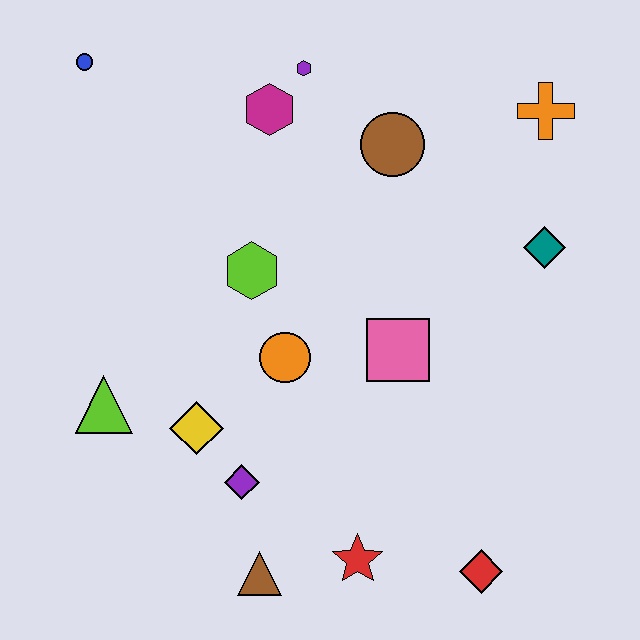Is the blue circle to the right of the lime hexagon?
No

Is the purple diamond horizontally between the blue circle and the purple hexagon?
Yes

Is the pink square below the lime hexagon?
Yes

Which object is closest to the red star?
The brown triangle is closest to the red star.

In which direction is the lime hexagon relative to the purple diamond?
The lime hexagon is above the purple diamond.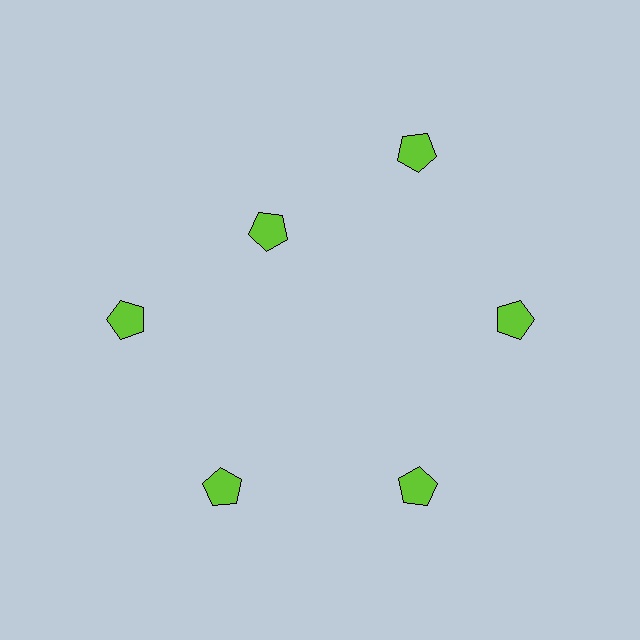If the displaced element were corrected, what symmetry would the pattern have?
It would have 6-fold rotational symmetry — the pattern would map onto itself every 60 degrees.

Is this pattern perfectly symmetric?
No. The 6 lime pentagons are arranged in a ring, but one element near the 11 o'clock position is pulled inward toward the center, breaking the 6-fold rotational symmetry.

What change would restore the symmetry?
The symmetry would be restored by moving it outward, back onto the ring so that all 6 pentagons sit at equal angles and equal distance from the center.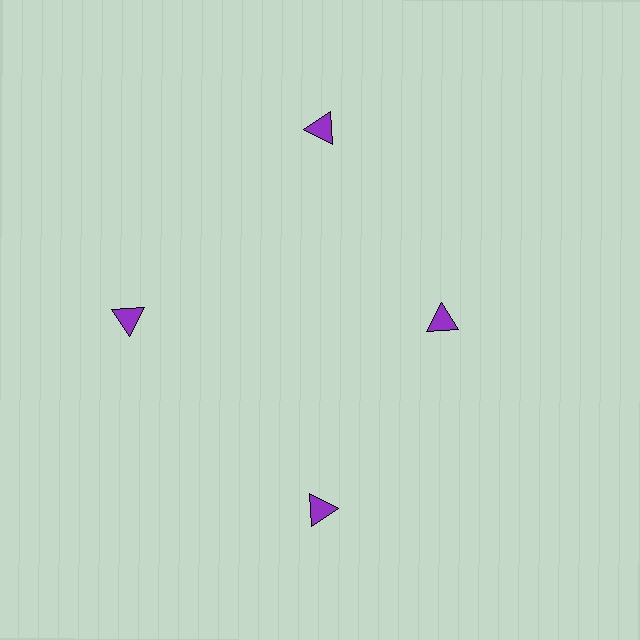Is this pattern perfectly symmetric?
No. The 4 purple triangles are arranged in a ring, but one element near the 3 o'clock position is pulled inward toward the center, breaking the 4-fold rotational symmetry.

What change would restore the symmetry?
The symmetry would be restored by moving it outward, back onto the ring so that all 4 triangles sit at equal angles and equal distance from the center.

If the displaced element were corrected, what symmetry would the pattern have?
It would have 4-fold rotational symmetry — the pattern would map onto itself every 90 degrees.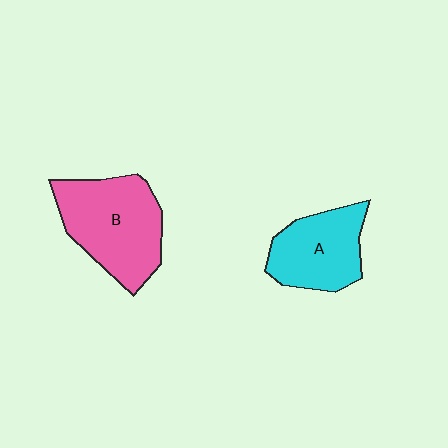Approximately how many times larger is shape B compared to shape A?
Approximately 1.3 times.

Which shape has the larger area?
Shape B (pink).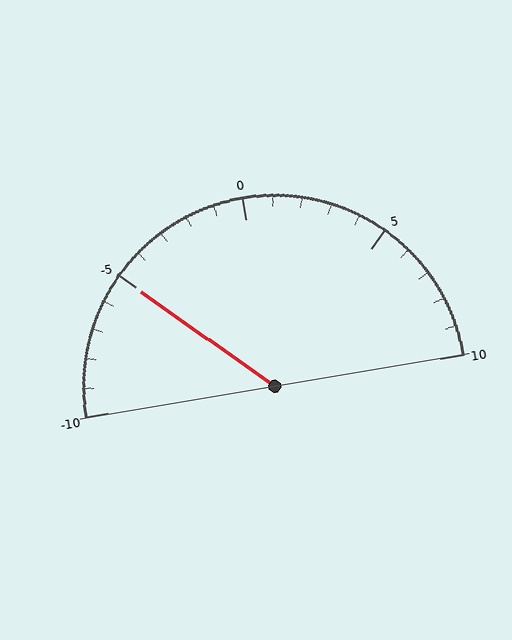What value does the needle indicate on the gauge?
The needle indicates approximately -5.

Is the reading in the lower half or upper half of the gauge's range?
The reading is in the lower half of the range (-10 to 10).